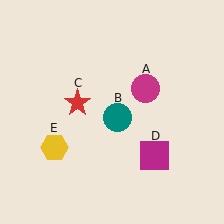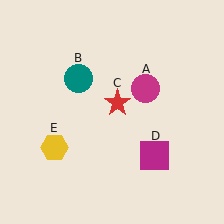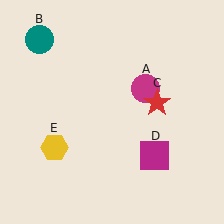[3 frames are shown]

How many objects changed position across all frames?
2 objects changed position: teal circle (object B), red star (object C).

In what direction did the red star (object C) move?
The red star (object C) moved right.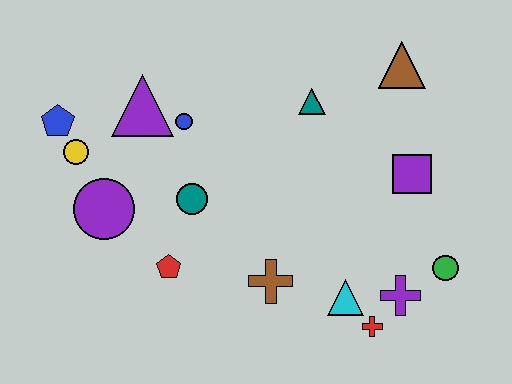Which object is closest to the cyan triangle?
The red cross is closest to the cyan triangle.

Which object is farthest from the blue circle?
The green circle is farthest from the blue circle.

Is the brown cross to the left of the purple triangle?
No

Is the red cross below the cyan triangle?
Yes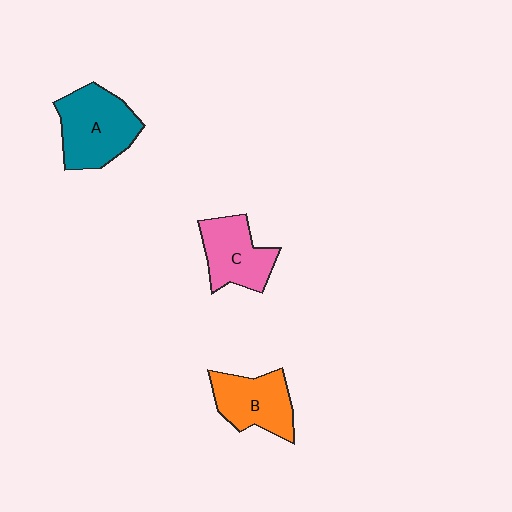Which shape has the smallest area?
Shape C (pink).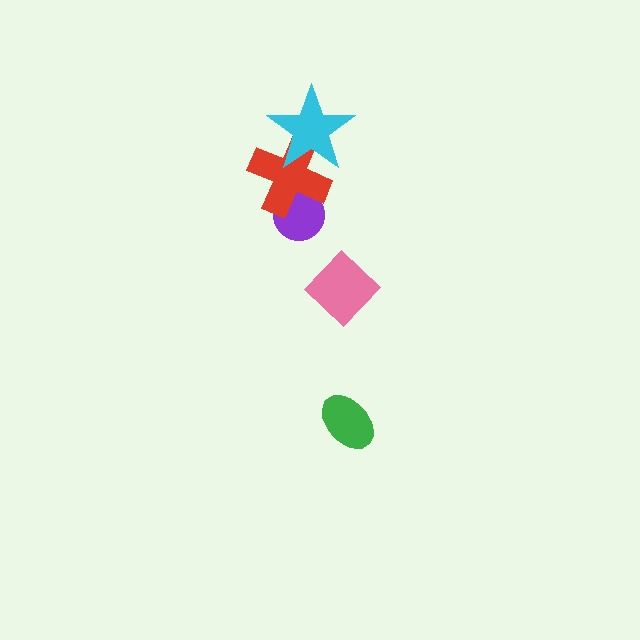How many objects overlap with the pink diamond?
0 objects overlap with the pink diamond.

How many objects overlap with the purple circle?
1 object overlaps with the purple circle.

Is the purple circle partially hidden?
Yes, it is partially covered by another shape.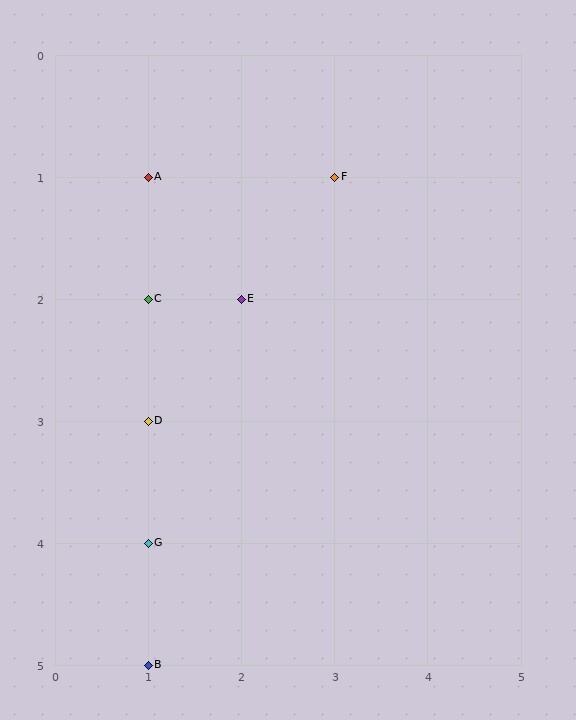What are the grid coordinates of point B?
Point B is at grid coordinates (1, 5).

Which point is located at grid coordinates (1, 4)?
Point G is at (1, 4).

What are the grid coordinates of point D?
Point D is at grid coordinates (1, 3).